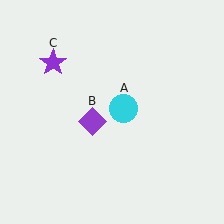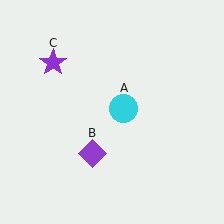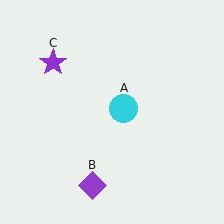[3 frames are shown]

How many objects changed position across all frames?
1 object changed position: purple diamond (object B).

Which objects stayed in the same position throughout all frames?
Cyan circle (object A) and purple star (object C) remained stationary.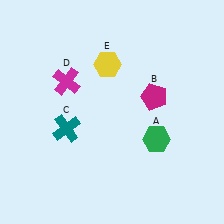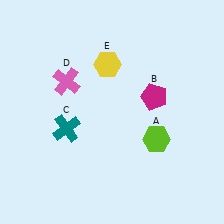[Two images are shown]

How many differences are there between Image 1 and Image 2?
There are 2 differences between the two images.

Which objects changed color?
A changed from green to lime. D changed from magenta to pink.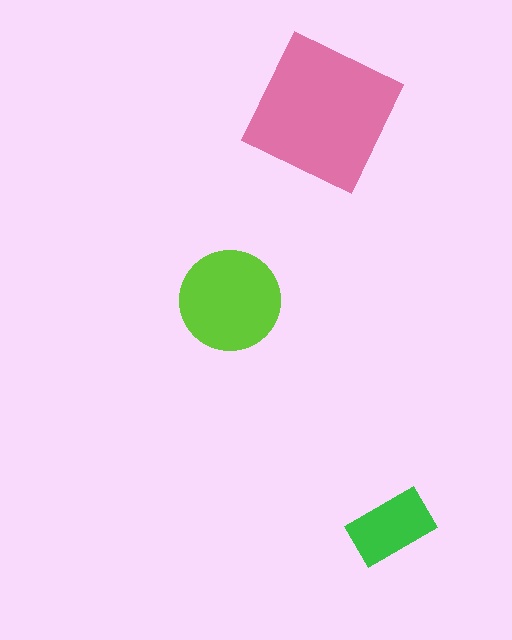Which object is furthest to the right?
The green rectangle is rightmost.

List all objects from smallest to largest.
The green rectangle, the lime circle, the pink square.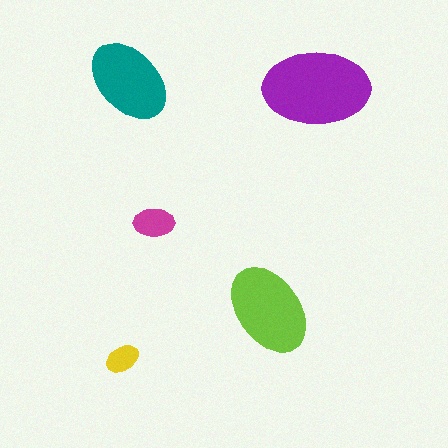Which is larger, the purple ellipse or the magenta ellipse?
The purple one.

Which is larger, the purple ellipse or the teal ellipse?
The purple one.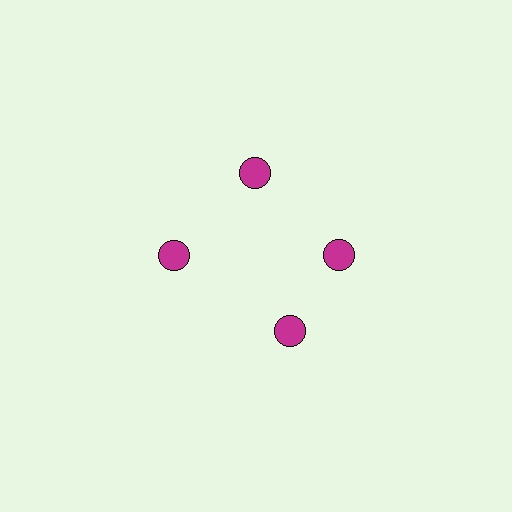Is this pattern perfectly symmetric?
No. The 4 magenta circles are arranged in a ring, but one element near the 6 o'clock position is rotated out of alignment along the ring, breaking the 4-fold rotational symmetry.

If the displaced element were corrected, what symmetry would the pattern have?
It would have 4-fold rotational symmetry — the pattern would map onto itself every 90 degrees.